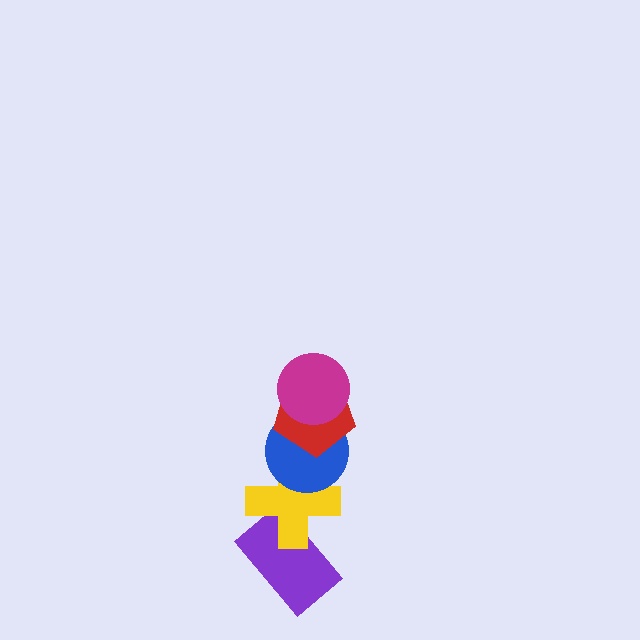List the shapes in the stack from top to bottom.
From top to bottom: the magenta circle, the red pentagon, the blue circle, the yellow cross, the purple rectangle.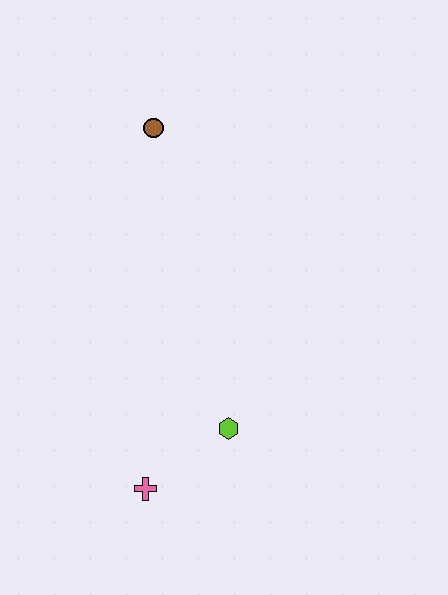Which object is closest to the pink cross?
The lime hexagon is closest to the pink cross.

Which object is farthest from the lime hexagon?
The brown circle is farthest from the lime hexagon.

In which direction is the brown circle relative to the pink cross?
The brown circle is above the pink cross.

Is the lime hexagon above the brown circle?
No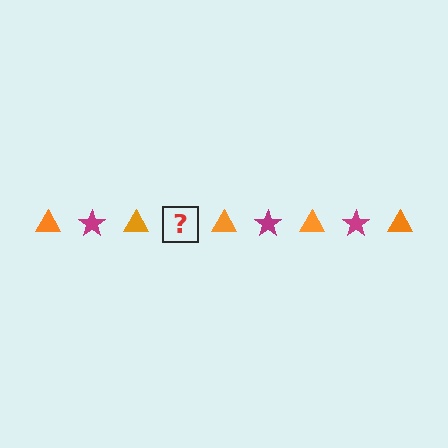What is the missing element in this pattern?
The missing element is a magenta star.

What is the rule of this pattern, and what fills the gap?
The rule is that the pattern alternates between orange triangle and magenta star. The gap should be filled with a magenta star.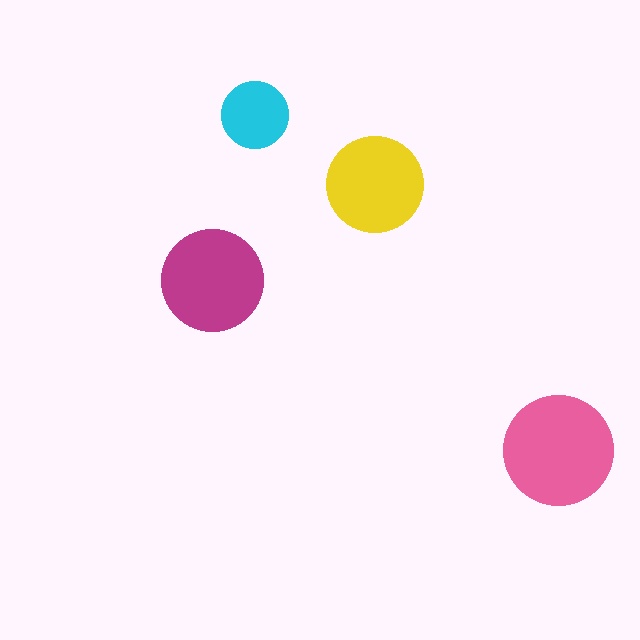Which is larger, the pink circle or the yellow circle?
The pink one.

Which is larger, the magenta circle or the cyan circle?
The magenta one.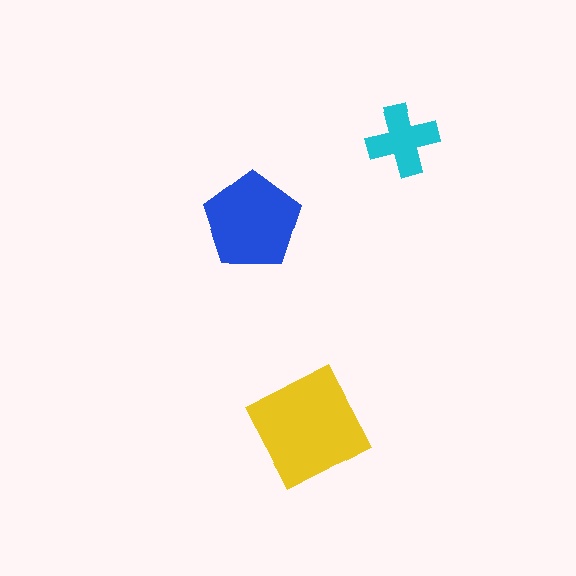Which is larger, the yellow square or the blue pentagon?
The yellow square.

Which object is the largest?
The yellow square.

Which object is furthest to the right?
The cyan cross is rightmost.